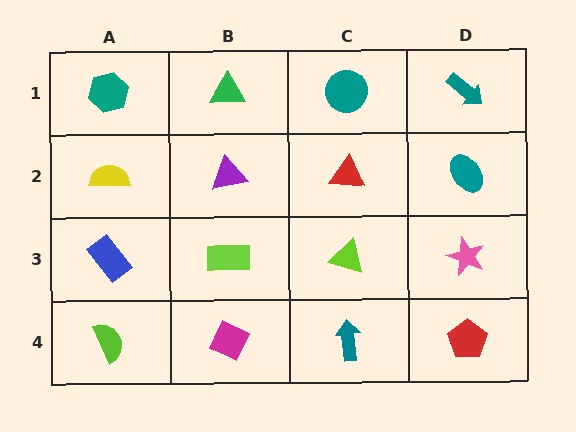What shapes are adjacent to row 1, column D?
A teal ellipse (row 2, column D), a teal circle (row 1, column C).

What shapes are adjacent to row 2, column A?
A teal hexagon (row 1, column A), a blue rectangle (row 3, column A), a purple triangle (row 2, column B).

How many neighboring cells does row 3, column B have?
4.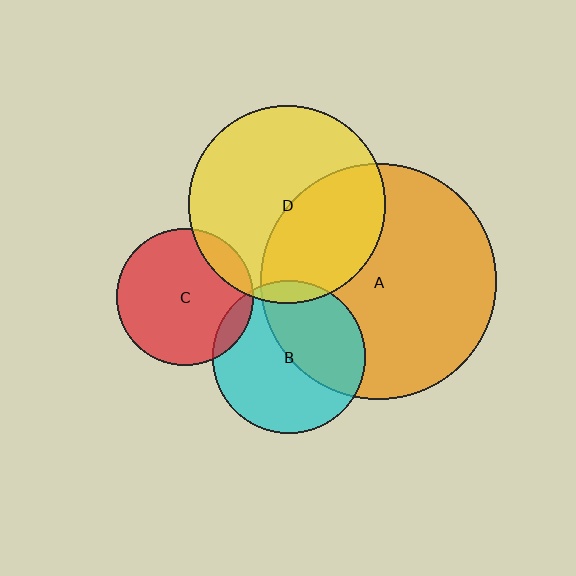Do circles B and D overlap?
Yes.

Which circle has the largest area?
Circle A (orange).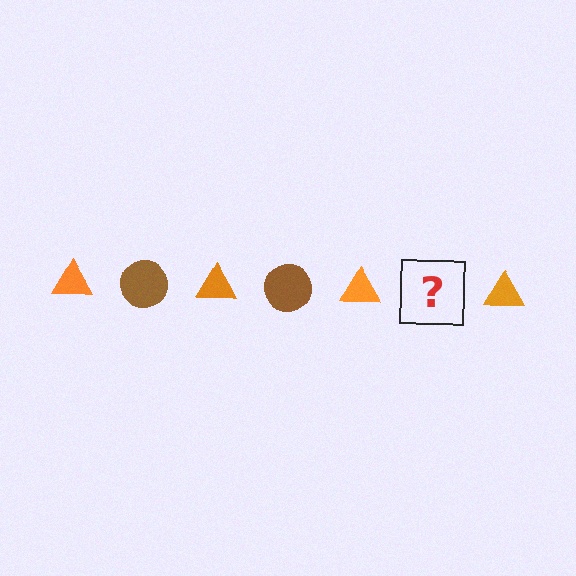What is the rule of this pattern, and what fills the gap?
The rule is that the pattern alternates between orange triangle and brown circle. The gap should be filled with a brown circle.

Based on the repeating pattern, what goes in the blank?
The blank should be a brown circle.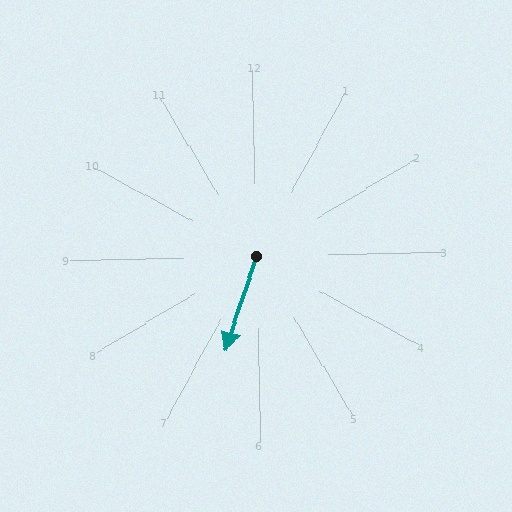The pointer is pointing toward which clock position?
Roughly 7 o'clock.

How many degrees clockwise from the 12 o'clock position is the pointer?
Approximately 200 degrees.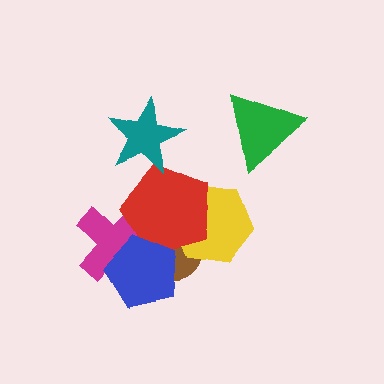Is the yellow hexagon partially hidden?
Yes, it is partially covered by another shape.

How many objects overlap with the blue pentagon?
3 objects overlap with the blue pentagon.